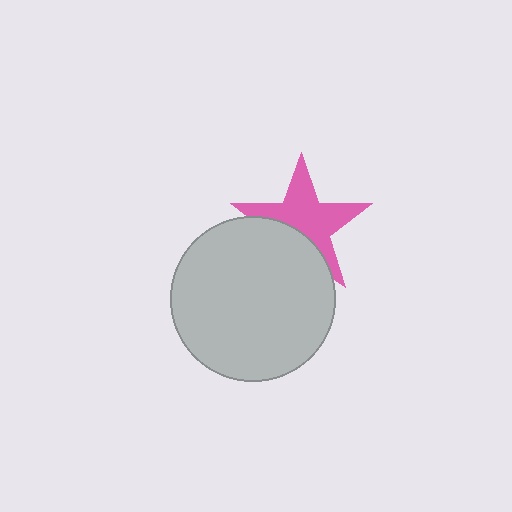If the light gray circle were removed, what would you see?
You would see the complete pink star.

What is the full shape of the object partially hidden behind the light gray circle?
The partially hidden object is a pink star.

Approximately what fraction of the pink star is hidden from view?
Roughly 36% of the pink star is hidden behind the light gray circle.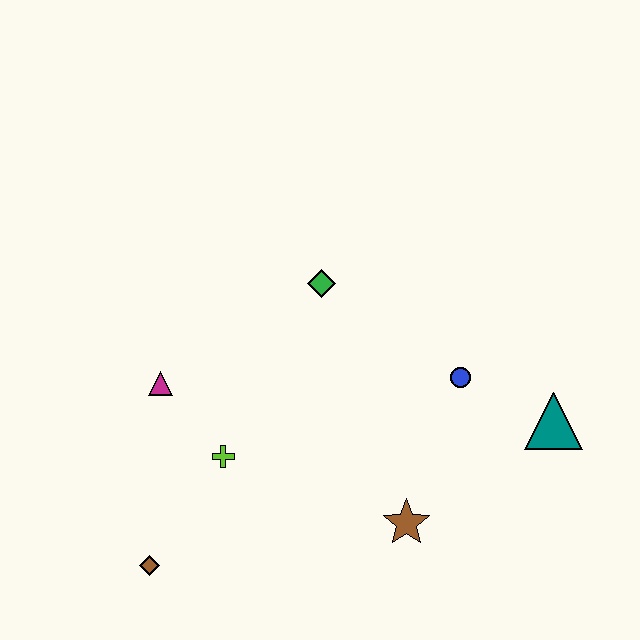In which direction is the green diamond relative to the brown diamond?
The green diamond is above the brown diamond.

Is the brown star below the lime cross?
Yes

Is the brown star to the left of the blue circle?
Yes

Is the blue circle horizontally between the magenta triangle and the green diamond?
No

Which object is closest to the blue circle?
The teal triangle is closest to the blue circle.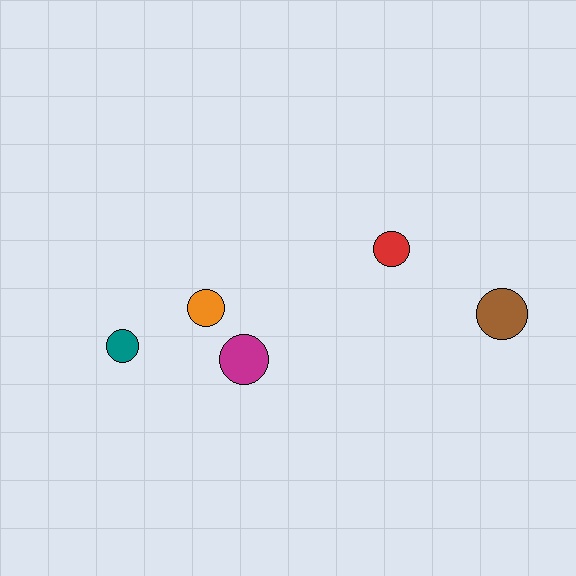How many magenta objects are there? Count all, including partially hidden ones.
There is 1 magenta object.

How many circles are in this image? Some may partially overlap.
There are 5 circles.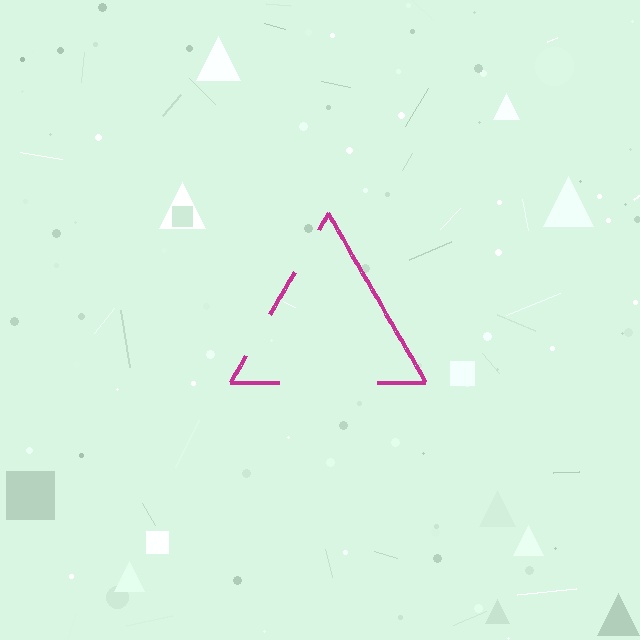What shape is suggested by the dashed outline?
The dashed outline suggests a triangle.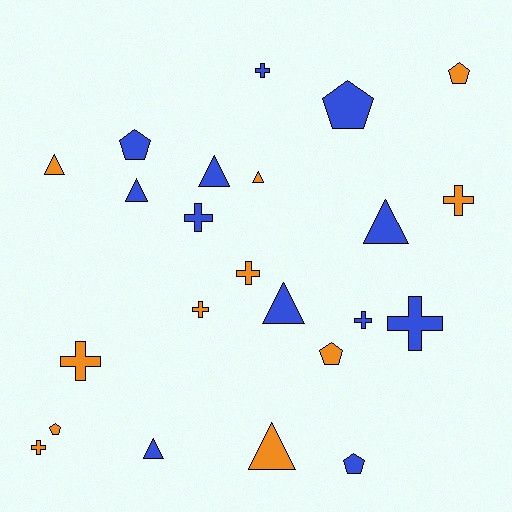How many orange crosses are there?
There are 5 orange crosses.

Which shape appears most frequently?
Cross, with 9 objects.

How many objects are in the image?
There are 23 objects.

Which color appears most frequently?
Blue, with 12 objects.